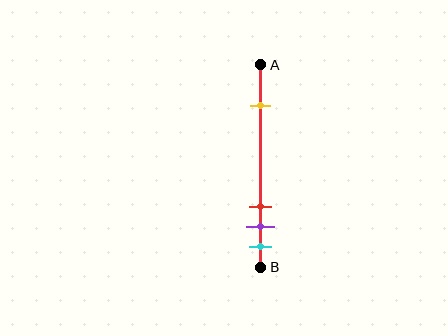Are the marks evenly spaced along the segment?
No, the marks are not evenly spaced.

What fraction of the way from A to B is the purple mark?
The purple mark is approximately 80% (0.8) of the way from A to B.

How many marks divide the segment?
There are 4 marks dividing the segment.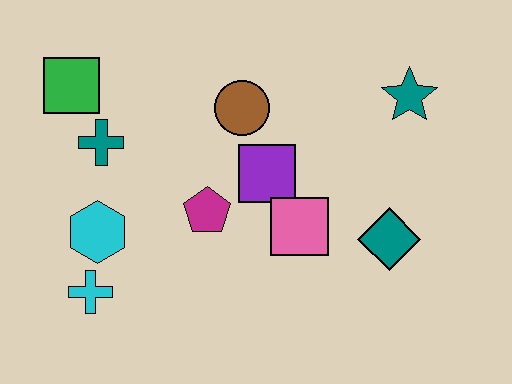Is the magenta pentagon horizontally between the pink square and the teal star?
No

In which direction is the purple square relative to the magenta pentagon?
The purple square is to the right of the magenta pentagon.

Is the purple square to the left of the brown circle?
No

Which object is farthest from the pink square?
The green square is farthest from the pink square.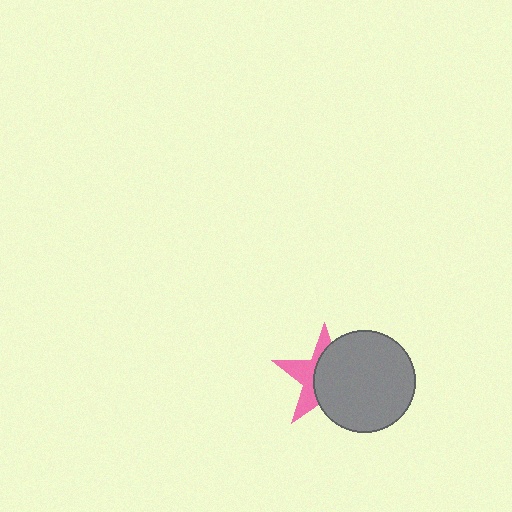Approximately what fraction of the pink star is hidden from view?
Roughly 59% of the pink star is hidden behind the gray circle.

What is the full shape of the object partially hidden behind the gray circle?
The partially hidden object is a pink star.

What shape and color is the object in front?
The object in front is a gray circle.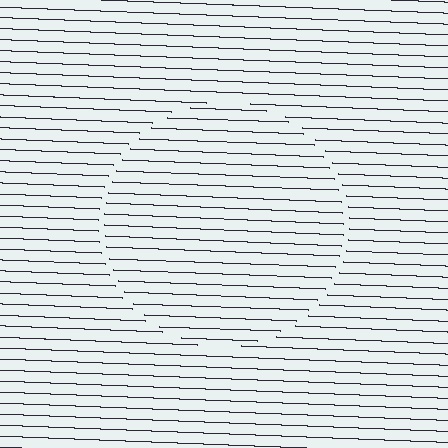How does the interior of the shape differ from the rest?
The interior of the shape contains the same grating, shifted by half a period — the contour is defined by the phase discontinuity where line-ends from the inner and outer gratings abut.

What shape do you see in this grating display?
An illusory circle. The interior of the shape contains the same grating, shifted by half a period — the contour is defined by the phase discontinuity where line-ends from the inner and outer gratings abut.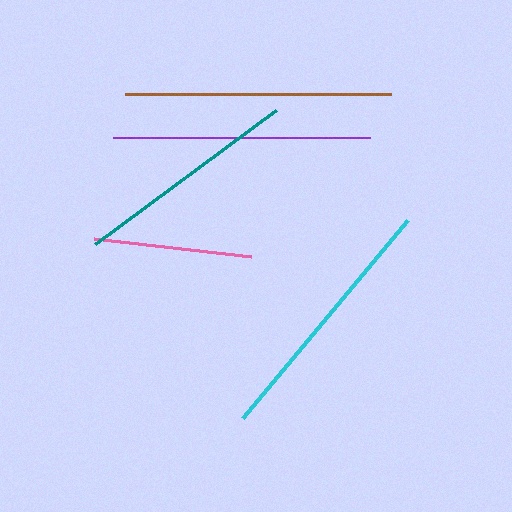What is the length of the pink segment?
The pink segment is approximately 158 pixels long.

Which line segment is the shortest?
The pink line is the shortest at approximately 158 pixels.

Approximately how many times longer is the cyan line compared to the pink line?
The cyan line is approximately 1.6 times the length of the pink line.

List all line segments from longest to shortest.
From longest to shortest: brown, cyan, purple, teal, pink.